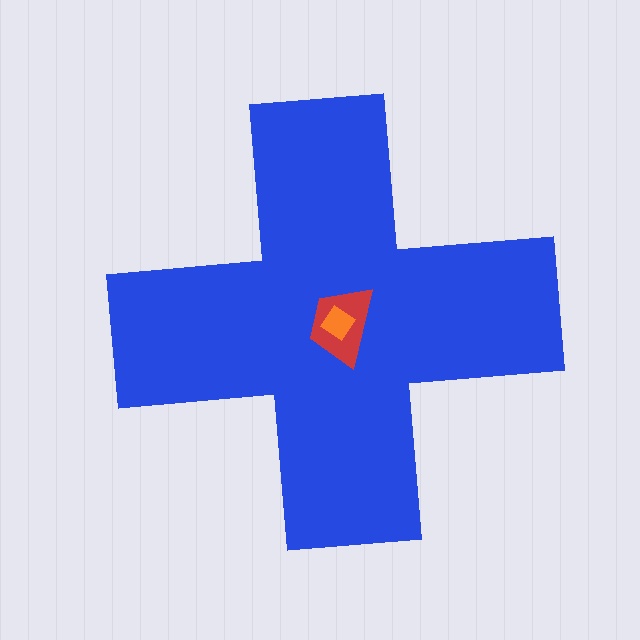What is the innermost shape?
The orange diamond.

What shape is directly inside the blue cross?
The red trapezoid.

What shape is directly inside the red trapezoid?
The orange diamond.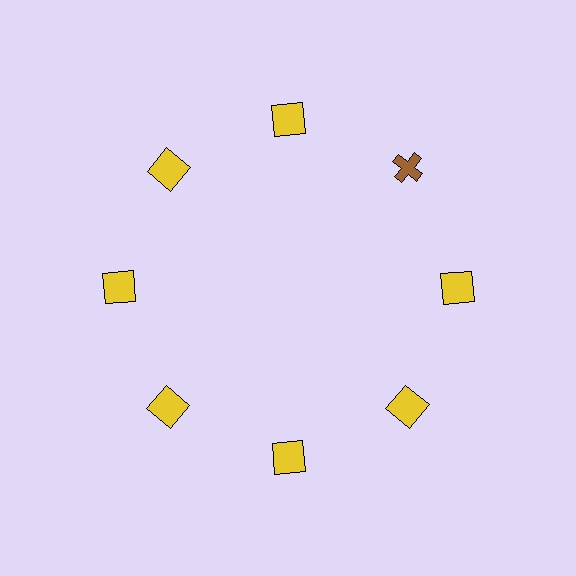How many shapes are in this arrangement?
There are 8 shapes arranged in a ring pattern.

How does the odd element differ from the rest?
It differs in both color (brown instead of yellow) and shape (cross instead of square).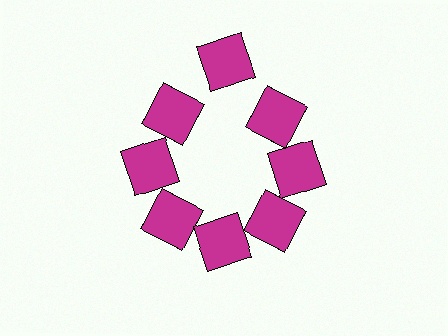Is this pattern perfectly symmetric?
No. The 8 magenta squares are arranged in a ring, but one element near the 12 o'clock position is pushed outward from the center, breaking the 8-fold rotational symmetry.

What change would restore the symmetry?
The symmetry would be restored by moving it inward, back onto the ring so that all 8 squares sit at equal angles and equal distance from the center.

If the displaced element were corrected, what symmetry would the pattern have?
It would have 8-fold rotational symmetry — the pattern would map onto itself every 45 degrees.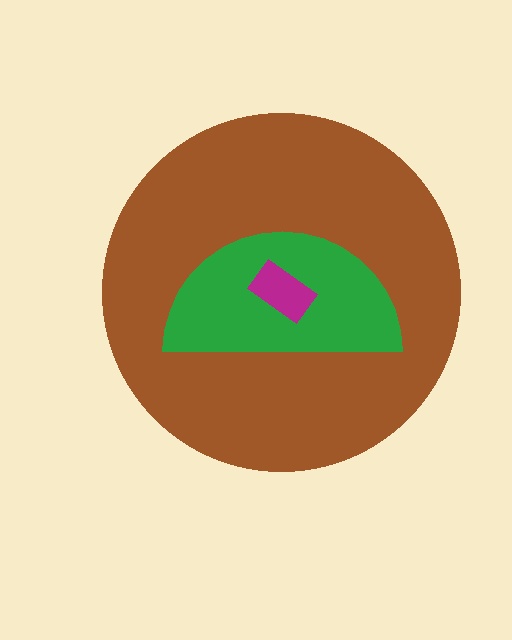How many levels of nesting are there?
3.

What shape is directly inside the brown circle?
The green semicircle.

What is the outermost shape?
The brown circle.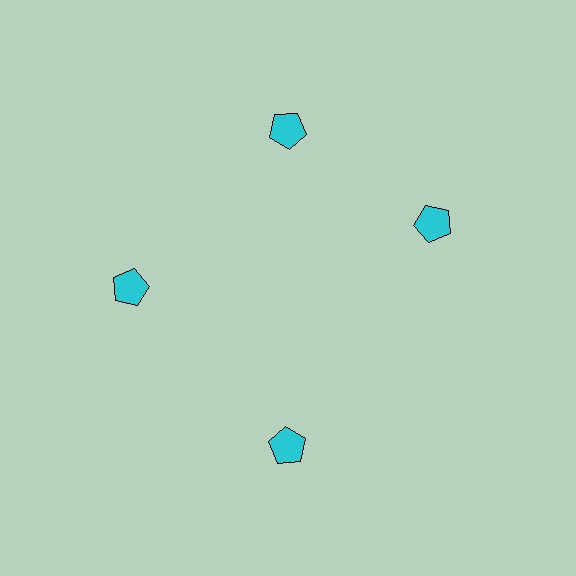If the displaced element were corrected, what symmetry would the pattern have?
It would have 4-fold rotational symmetry — the pattern would map onto itself every 90 degrees.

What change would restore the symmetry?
The symmetry would be restored by rotating it back into even spacing with its neighbors so that all 4 pentagons sit at equal angles and equal distance from the center.